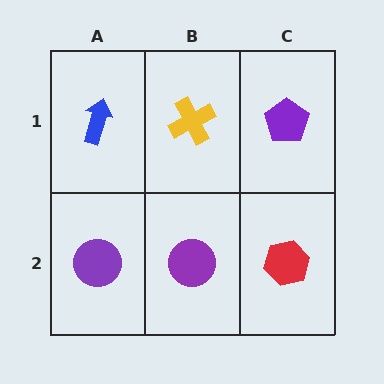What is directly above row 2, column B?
A yellow cross.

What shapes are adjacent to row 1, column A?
A purple circle (row 2, column A), a yellow cross (row 1, column B).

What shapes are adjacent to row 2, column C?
A purple pentagon (row 1, column C), a purple circle (row 2, column B).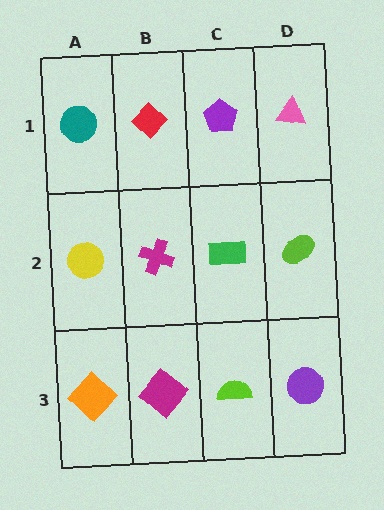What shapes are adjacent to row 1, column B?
A magenta cross (row 2, column B), a teal circle (row 1, column A), a purple pentagon (row 1, column C).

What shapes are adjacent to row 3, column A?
A yellow circle (row 2, column A), a magenta diamond (row 3, column B).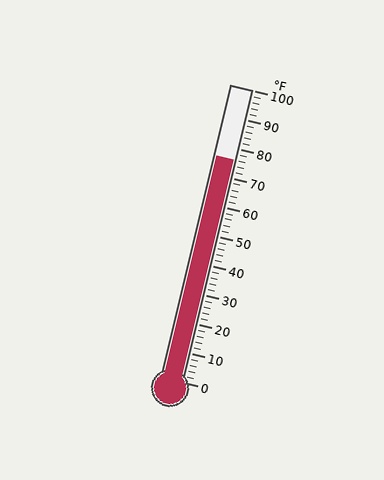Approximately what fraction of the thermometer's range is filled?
The thermometer is filled to approximately 75% of its range.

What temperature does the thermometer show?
The thermometer shows approximately 76°F.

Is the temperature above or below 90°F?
The temperature is below 90°F.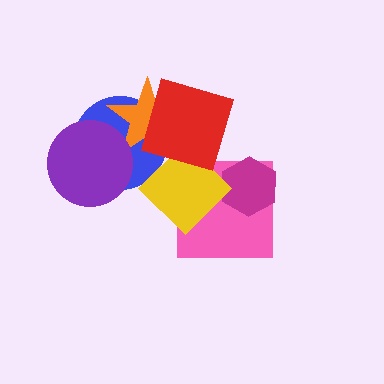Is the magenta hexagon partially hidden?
Yes, it is partially covered by another shape.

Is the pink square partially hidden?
Yes, it is partially covered by another shape.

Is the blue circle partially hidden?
Yes, it is partially covered by another shape.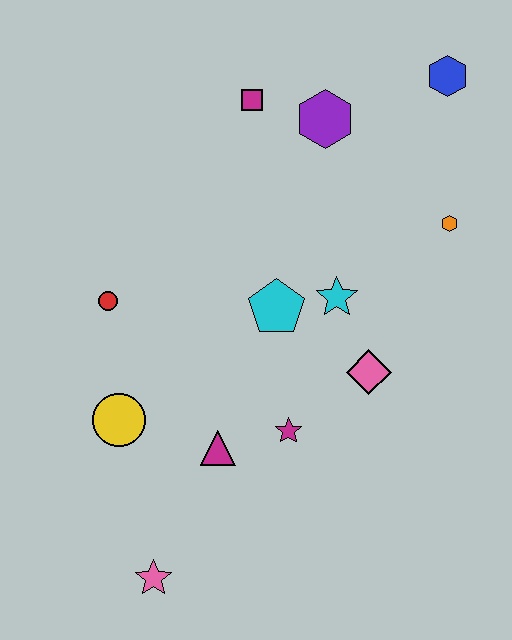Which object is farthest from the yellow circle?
The blue hexagon is farthest from the yellow circle.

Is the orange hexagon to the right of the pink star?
Yes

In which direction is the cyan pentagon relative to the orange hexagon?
The cyan pentagon is to the left of the orange hexagon.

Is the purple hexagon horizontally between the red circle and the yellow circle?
No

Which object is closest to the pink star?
The magenta triangle is closest to the pink star.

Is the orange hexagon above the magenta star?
Yes